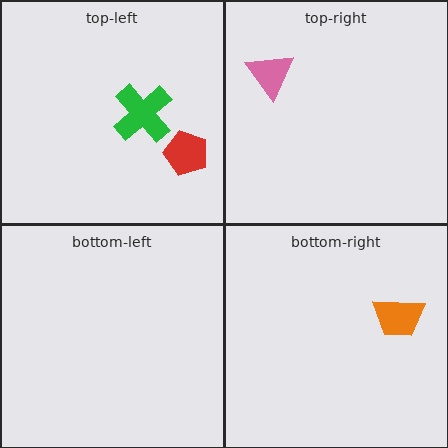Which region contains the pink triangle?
The top-right region.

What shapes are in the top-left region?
The red pentagon, the green cross.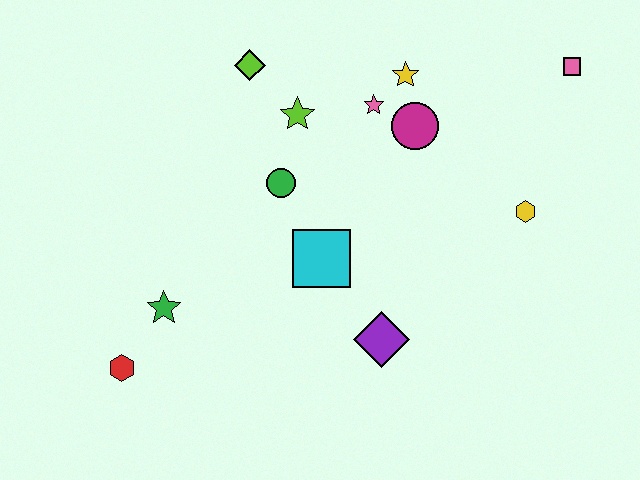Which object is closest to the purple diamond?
The cyan square is closest to the purple diamond.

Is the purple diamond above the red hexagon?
Yes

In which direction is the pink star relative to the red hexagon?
The pink star is above the red hexagon.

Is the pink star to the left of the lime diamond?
No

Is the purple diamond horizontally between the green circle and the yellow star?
Yes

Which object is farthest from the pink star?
The red hexagon is farthest from the pink star.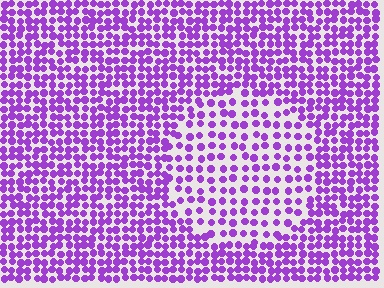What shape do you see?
I see a circle.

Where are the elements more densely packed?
The elements are more densely packed outside the circle boundary.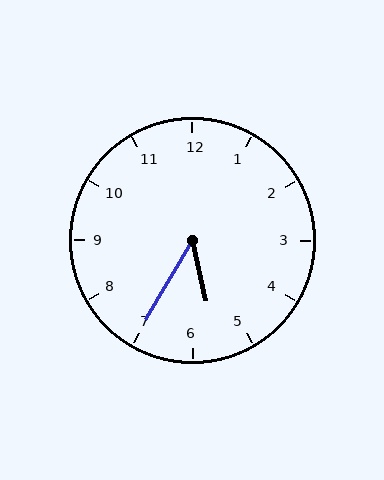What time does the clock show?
5:35.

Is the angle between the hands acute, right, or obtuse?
It is acute.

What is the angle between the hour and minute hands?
Approximately 42 degrees.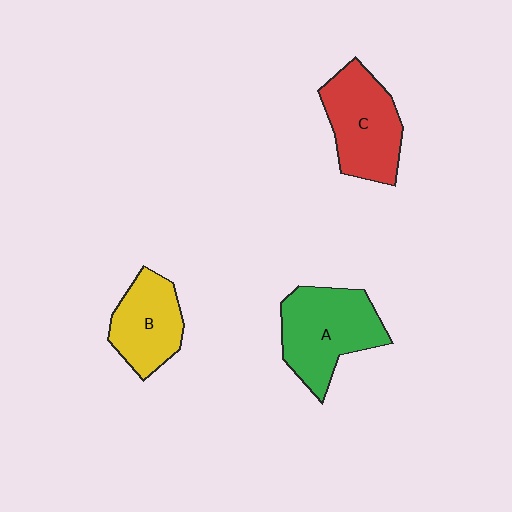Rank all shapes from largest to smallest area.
From largest to smallest: A (green), C (red), B (yellow).